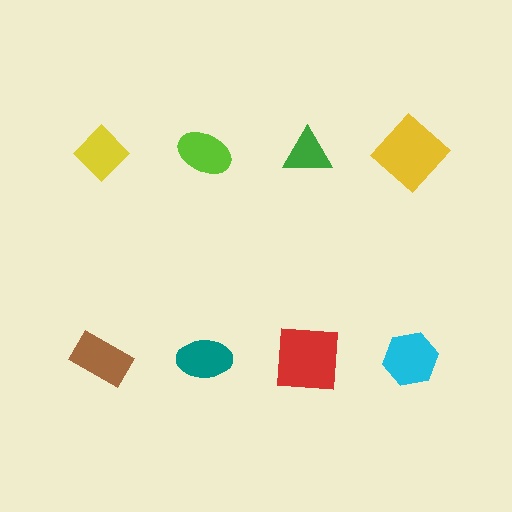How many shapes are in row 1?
4 shapes.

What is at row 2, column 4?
A cyan hexagon.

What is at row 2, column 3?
A red square.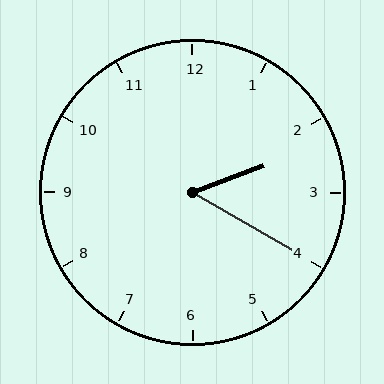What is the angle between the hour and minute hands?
Approximately 50 degrees.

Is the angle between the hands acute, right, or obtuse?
It is acute.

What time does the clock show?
2:20.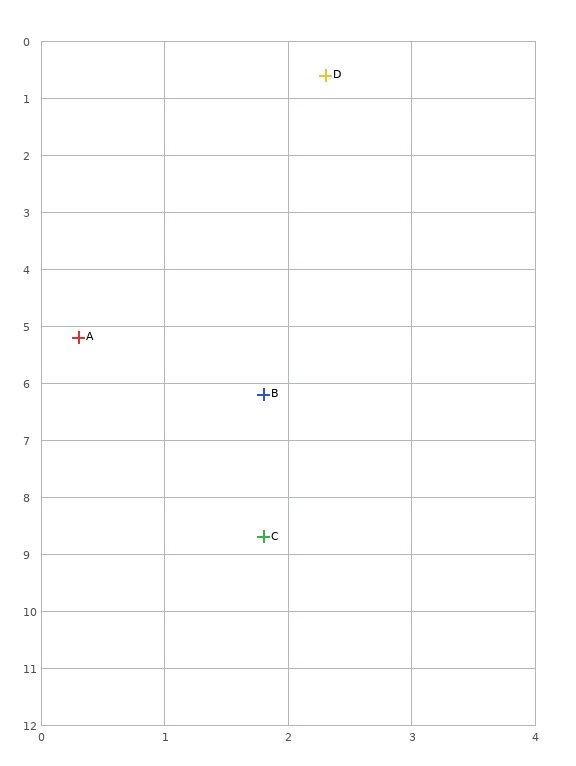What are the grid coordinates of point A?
Point A is at approximately (0.3, 5.2).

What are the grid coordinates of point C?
Point C is at approximately (1.8, 8.7).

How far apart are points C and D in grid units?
Points C and D are about 8.1 grid units apart.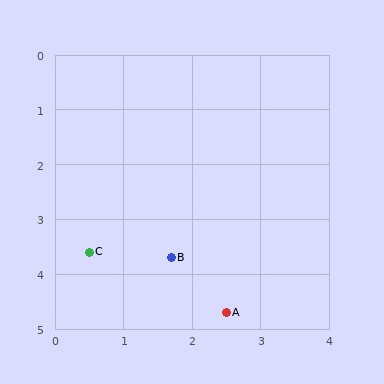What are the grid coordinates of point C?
Point C is at approximately (0.5, 3.6).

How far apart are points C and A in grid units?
Points C and A are about 2.3 grid units apart.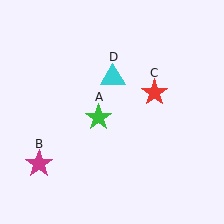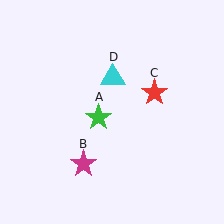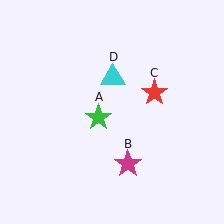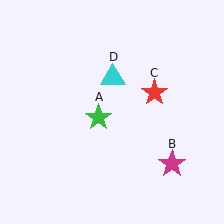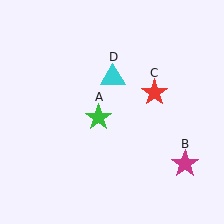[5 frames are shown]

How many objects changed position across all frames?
1 object changed position: magenta star (object B).